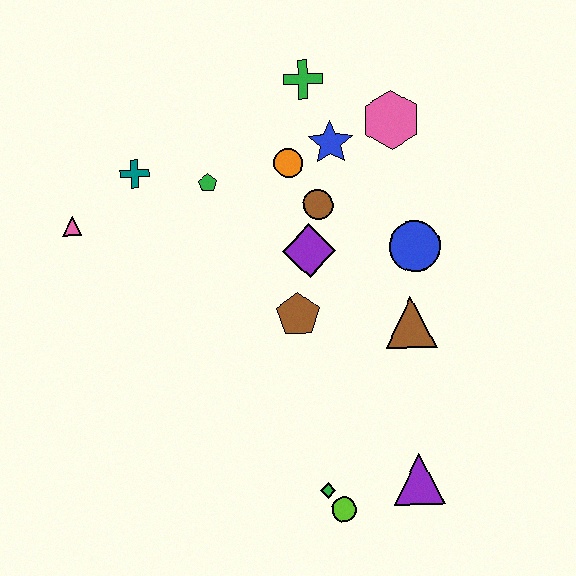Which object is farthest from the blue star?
The lime circle is farthest from the blue star.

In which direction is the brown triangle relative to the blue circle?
The brown triangle is below the blue circle.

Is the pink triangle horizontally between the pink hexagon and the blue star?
No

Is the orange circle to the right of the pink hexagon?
No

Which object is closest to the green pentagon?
The teal cross is closest to the green pentagon.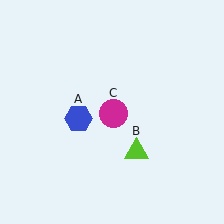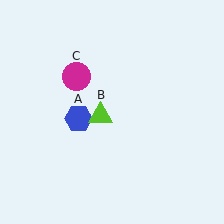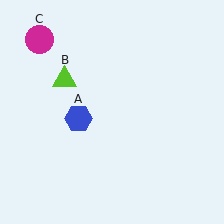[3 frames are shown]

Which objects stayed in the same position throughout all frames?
Blue hexagon (object A) remained stationary.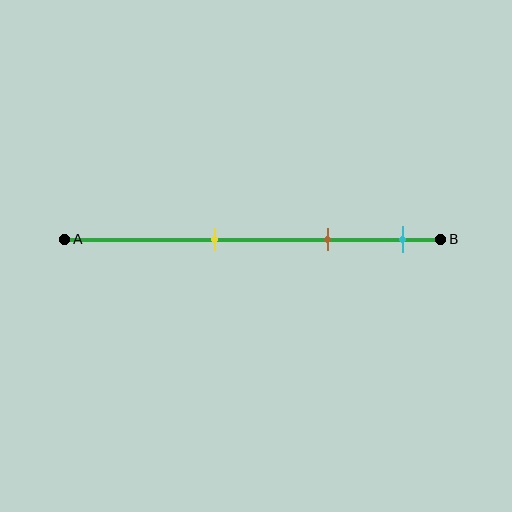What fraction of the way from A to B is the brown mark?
The brown mark is approximately 70% (0.7) of the way from A to B.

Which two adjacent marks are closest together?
The brown and cyan marks are the closest adjacent pair.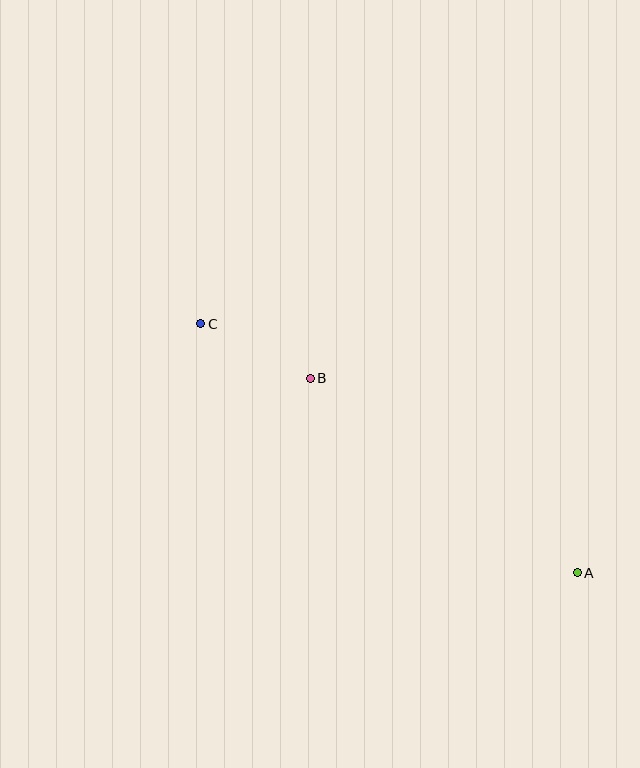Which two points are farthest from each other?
Points A and C are farthest from each other.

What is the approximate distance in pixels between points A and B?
The distance between A and B is approximately 330 pixels.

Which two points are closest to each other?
Points B and C are closest to each other.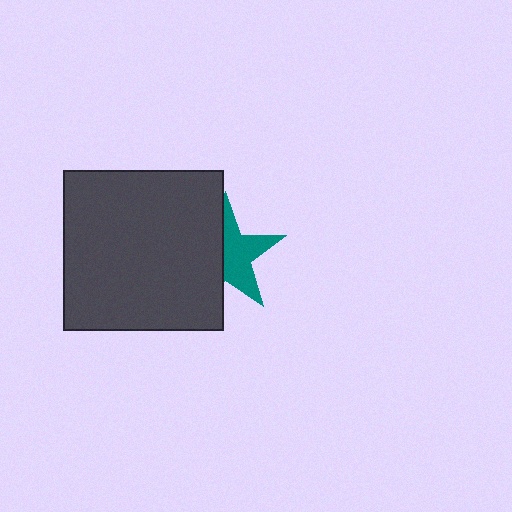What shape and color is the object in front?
The object in front is a dark gray square.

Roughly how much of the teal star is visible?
About half of it is visible (roughly 54%).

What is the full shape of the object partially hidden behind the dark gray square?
The partially hidden object is a teal star.